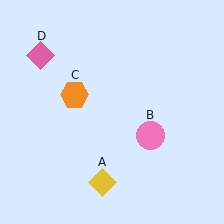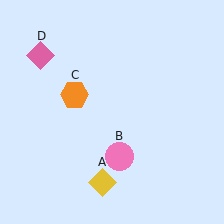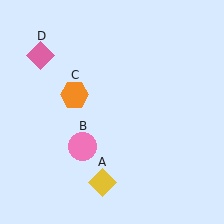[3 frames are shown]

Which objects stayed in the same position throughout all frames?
Yellow diamond (object A) and orange hexagon (object C) and pink diamond (object D) remained stationary.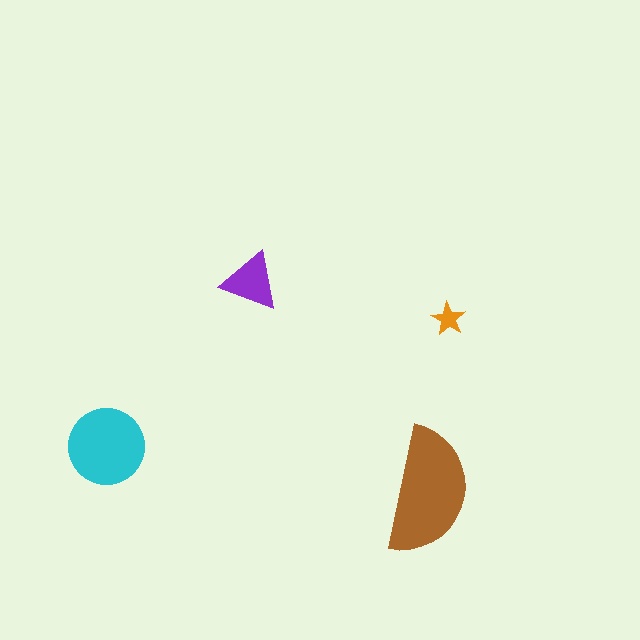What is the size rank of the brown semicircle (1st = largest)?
1st.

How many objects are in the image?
There are 4 objects in the image.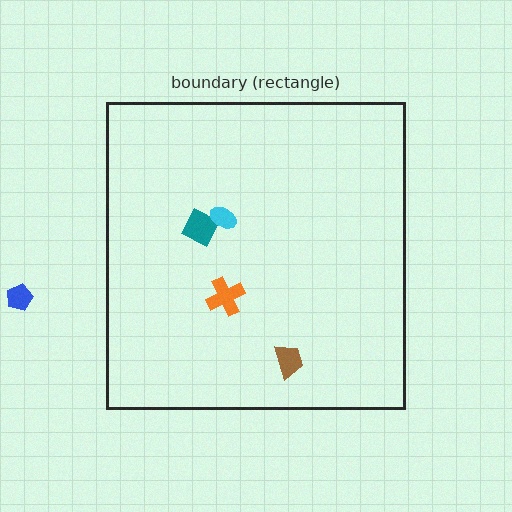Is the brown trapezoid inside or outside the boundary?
Inside.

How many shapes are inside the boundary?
4 inside, 1 outside.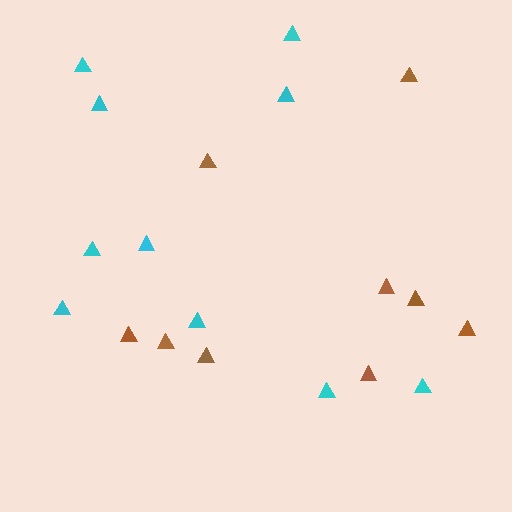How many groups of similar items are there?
There are 2 groups: one group of brown triangles (9) and one group of cyan triangles (10).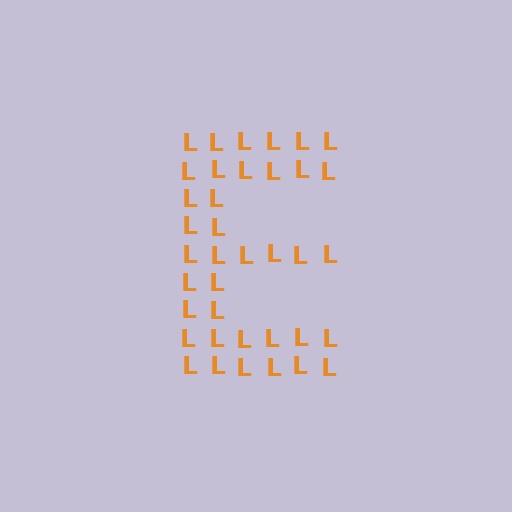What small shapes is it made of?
It is made of small letter L's.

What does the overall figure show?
The overall figure shows the letter E.